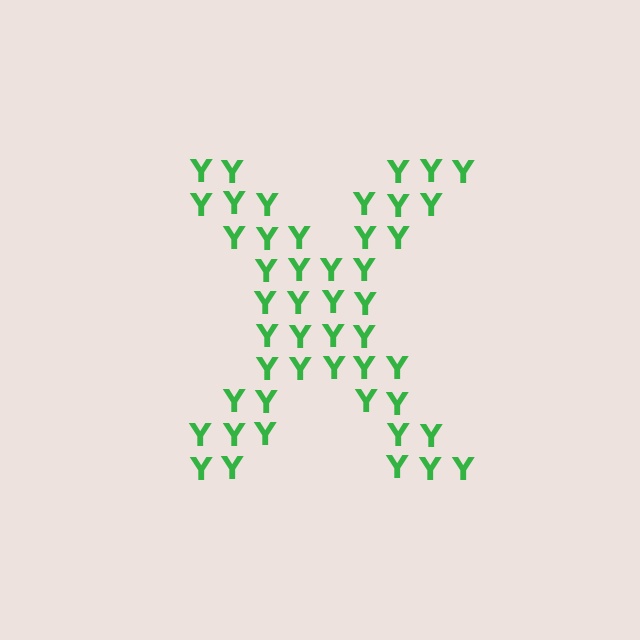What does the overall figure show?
The overall figure shows the letter X.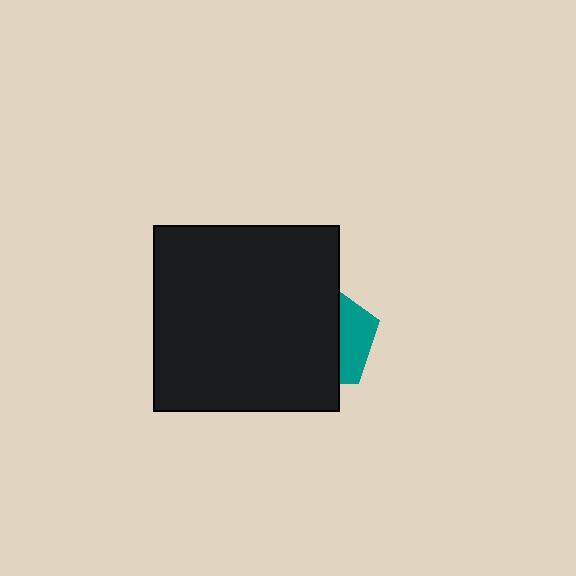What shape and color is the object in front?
The object in front is a black square.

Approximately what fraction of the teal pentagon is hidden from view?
Roughly 67% of the teal pentagon is hidden behind the black square.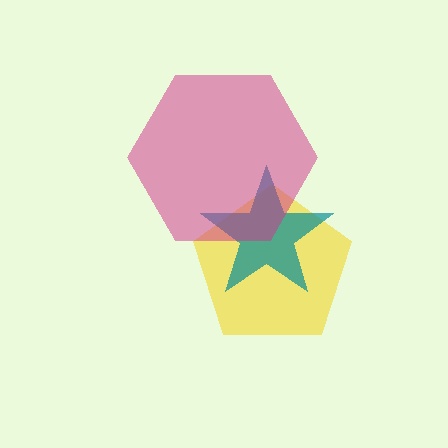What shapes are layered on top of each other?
The layered shapes are: a yellow pentagon, a teal star, a magenta hexagon.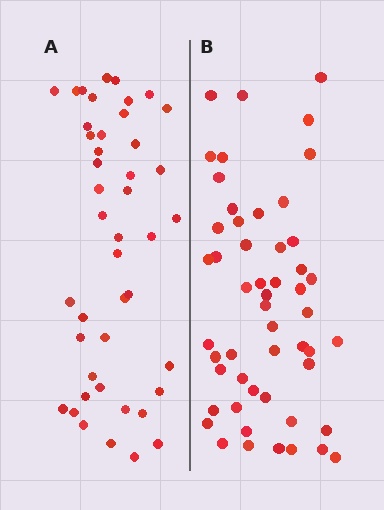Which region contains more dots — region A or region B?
Region B (the right region) has more dots.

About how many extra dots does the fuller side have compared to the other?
Region B has roughly 8 or so more dots than region A.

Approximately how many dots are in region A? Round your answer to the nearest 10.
About 40 dots. (The exact count is 44, which rounds to 40.)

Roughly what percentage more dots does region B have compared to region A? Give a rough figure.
About 20% more.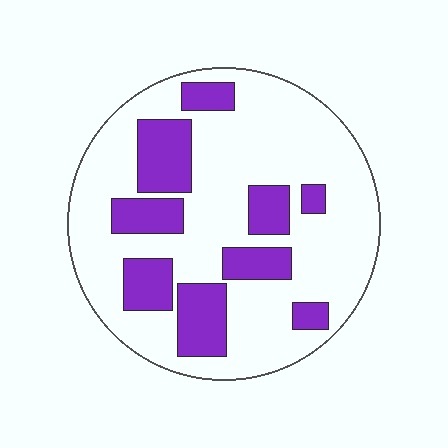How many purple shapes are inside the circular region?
9.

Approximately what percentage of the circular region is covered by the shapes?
Approximately 25%.